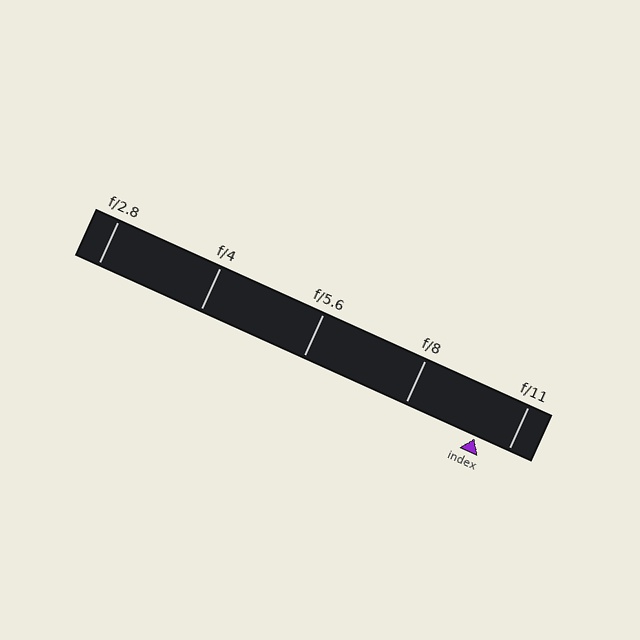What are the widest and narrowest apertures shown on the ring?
The widest aperture shown is f/2.8 and the narrowest is f/11.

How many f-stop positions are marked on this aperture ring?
There are 5 f-stop positions marked.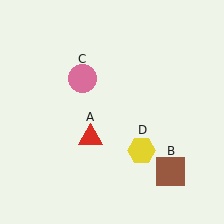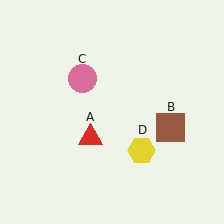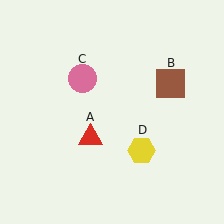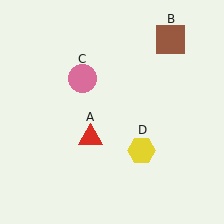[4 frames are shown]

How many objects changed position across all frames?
1 object changed position: brown square (object B).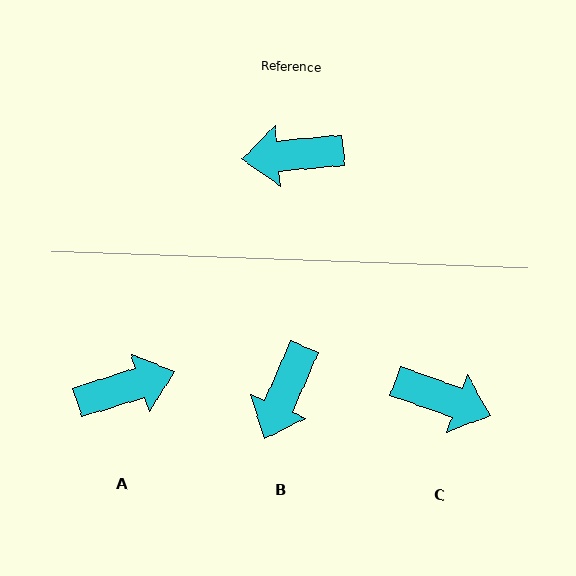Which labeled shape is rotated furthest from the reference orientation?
A, about 168 degrees away.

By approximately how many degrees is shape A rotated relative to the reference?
Approximately 168 degrees clockwise.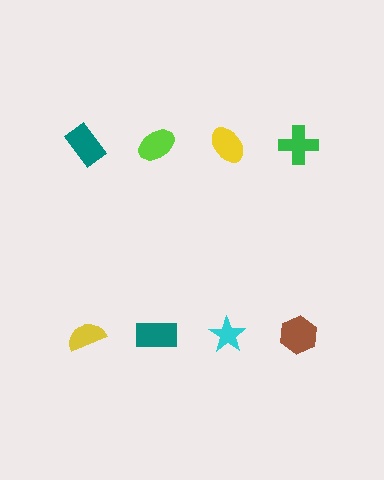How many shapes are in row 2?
4 shapes.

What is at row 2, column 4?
A brown hexagon.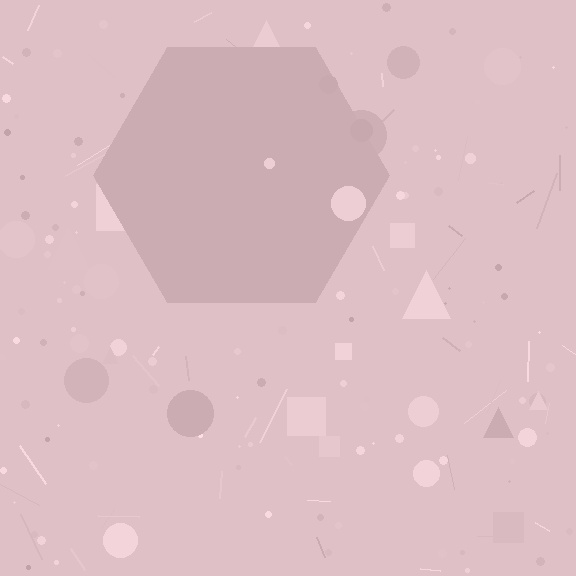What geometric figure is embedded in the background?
A hexagon is embedded in the background.